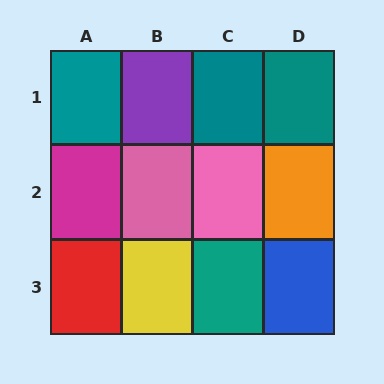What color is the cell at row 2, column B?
Pink.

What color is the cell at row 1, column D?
Teal.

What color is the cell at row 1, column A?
Teal.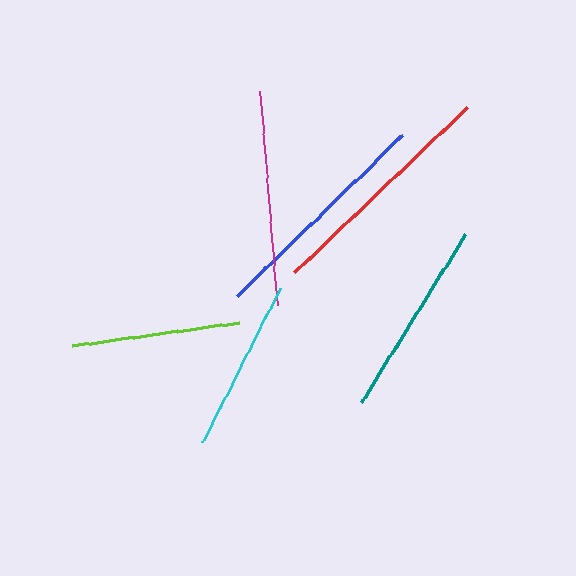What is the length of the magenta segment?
The magenta segment is approximately 215 pixels long.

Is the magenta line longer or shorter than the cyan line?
The magenta line is longer than the cyan line.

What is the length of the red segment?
The red segment is approximately 239 pixels long.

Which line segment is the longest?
The red line is the longest at approximately 239 pixels.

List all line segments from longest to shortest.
From longest to shortest: red, blue, magenta, teal, cyan, lime.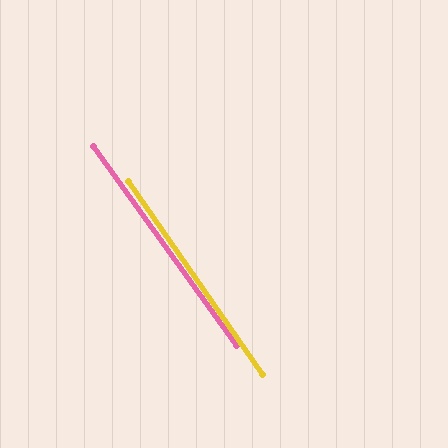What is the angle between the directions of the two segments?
Approximately 1 degree.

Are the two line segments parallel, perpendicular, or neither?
Parallel — their directions differ by only 1.0°.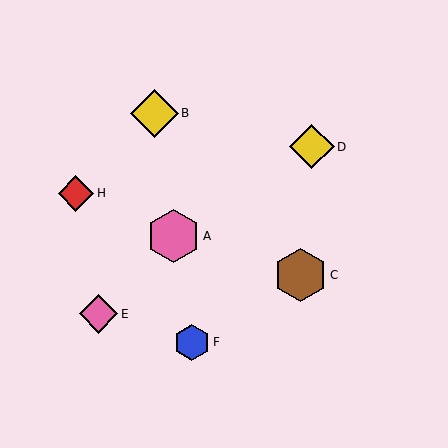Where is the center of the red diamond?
The center of the red diamond is at (76, 193).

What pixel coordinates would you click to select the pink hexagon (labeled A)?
Click at (174, 236) to select the pink hexagon A.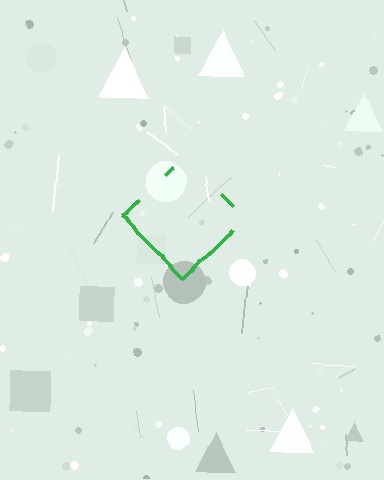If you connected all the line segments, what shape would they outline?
They would outline a diamond.